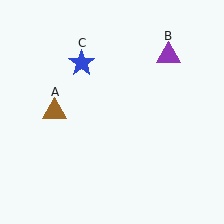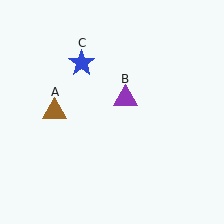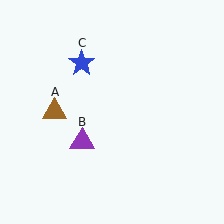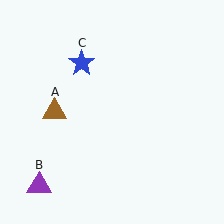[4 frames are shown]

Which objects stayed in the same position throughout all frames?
Brown triangle (object A) and blue star (object C) remained stationary.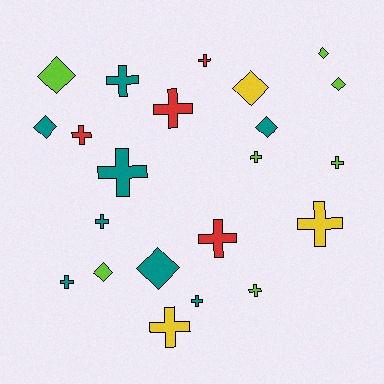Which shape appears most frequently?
Cross, with 14 objects.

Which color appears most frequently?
Teal, with 8 objects.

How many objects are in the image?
There are 22 objects.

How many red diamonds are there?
There are no red diamonds.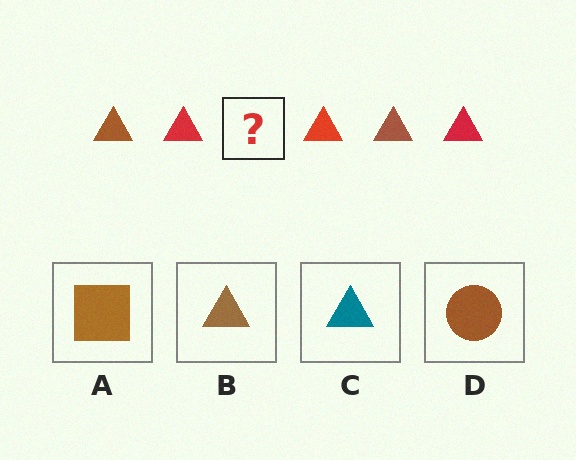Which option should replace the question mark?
Option B.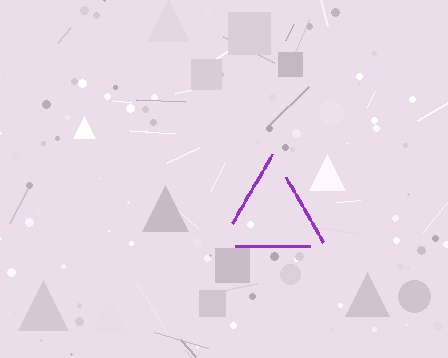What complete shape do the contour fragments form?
The contour fragments form a triangle.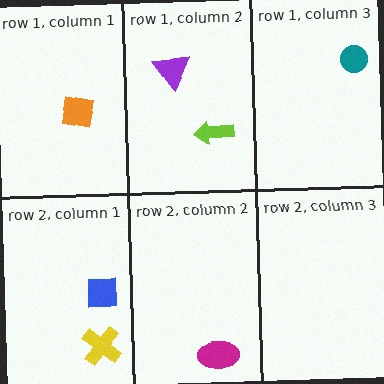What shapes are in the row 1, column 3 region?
The teal circle.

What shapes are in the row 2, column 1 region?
The blue square, the yellow cross.